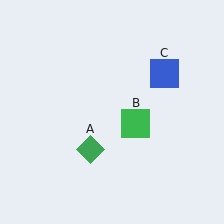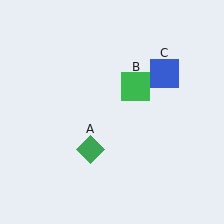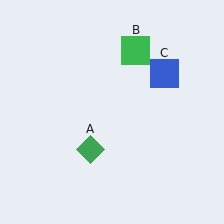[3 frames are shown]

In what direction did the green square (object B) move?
The green square (object B) moved up.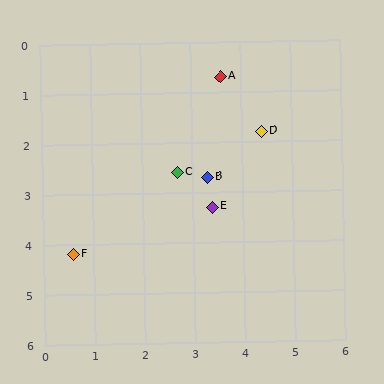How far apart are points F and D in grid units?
Points F and D are about 4.5 grid units apart.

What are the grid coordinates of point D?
Point D is at approximately (4.4, 1.8).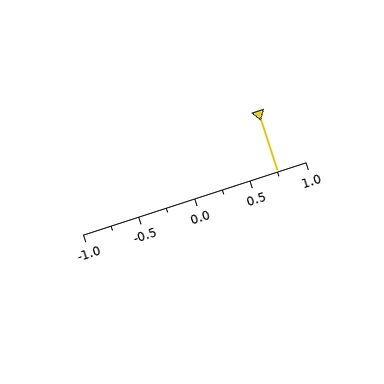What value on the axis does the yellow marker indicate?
The marker indicates approximately 0.75.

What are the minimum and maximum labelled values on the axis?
The axis runs from -1.0 to 1.0.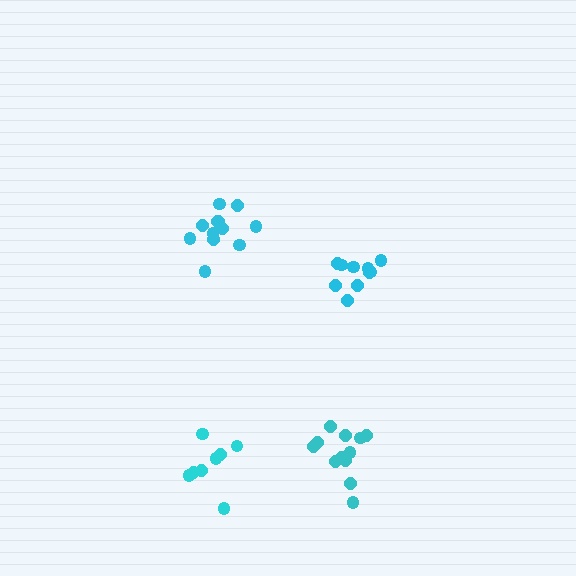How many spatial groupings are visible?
There are 4 spatial groupings.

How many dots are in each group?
Group 1: 8 dots, Group 2: 12 dots, Group 3: 12 dots, Group 4: 10 dots (42 total).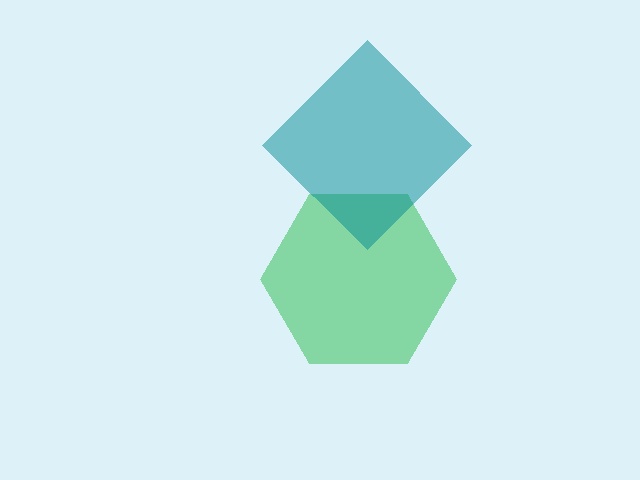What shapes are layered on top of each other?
The layered shapes are: a green hexagon, a teal diamond.